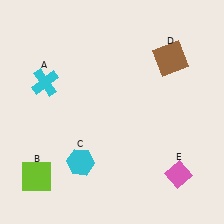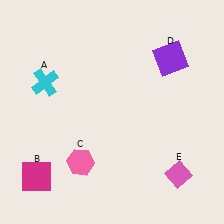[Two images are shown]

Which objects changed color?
B changed from lime to magenta. C changed from cyan to pink. D changed from brown to purple.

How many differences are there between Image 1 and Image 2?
There are 3 differences between the two images.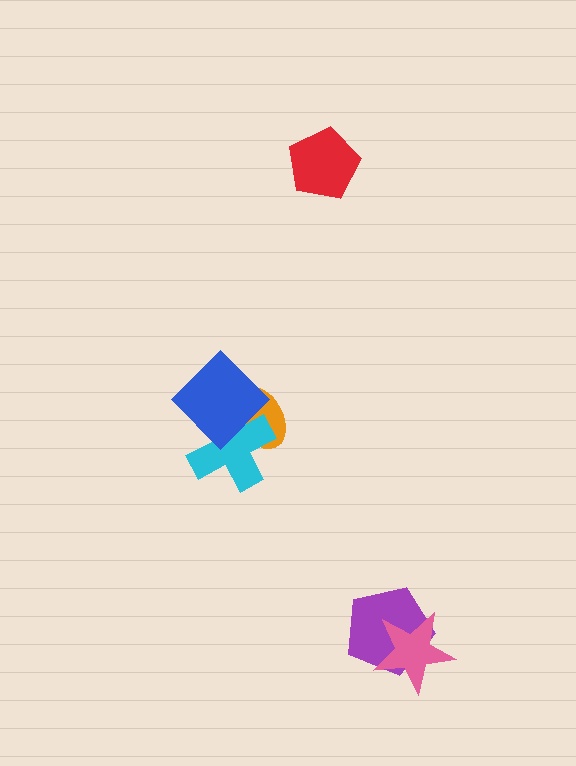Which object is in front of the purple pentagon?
The pink star is in front of the purple pentagon.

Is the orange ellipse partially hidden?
Yes, it is partially covered by another shape.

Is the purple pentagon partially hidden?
Yes, it is partially covered by another shape.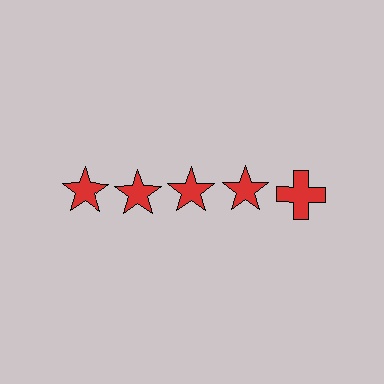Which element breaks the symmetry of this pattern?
The red cross in the top row, rightmost column breaks the symmetry. All other shapes are red stars.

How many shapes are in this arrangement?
There are 5 shapes arranged in a grid pattern.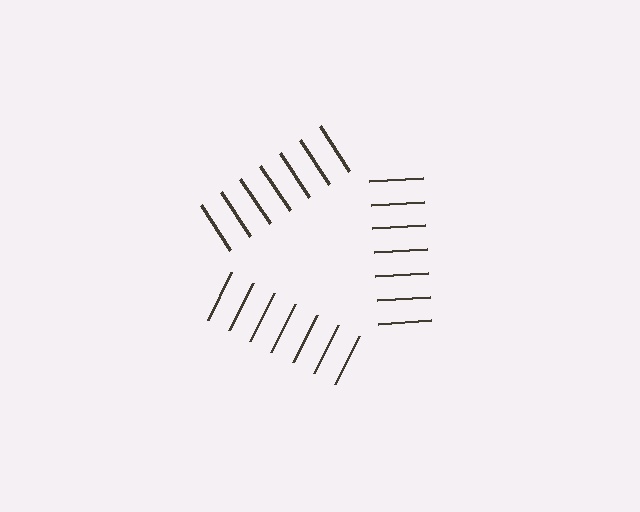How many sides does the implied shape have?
3 sides — the line-ends trace a triangle.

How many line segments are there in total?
21 — 7 along each of the 3 edges.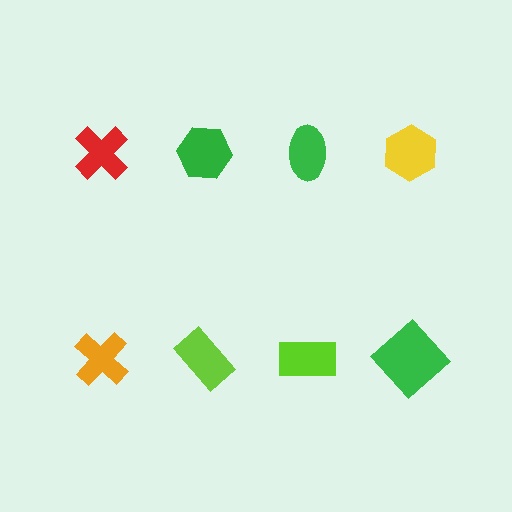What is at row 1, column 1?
A red cross.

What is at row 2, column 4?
A green diamond.